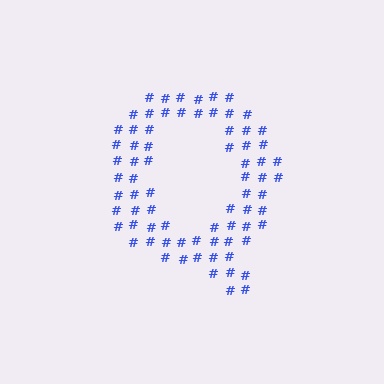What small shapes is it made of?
It is made of small hash symbols.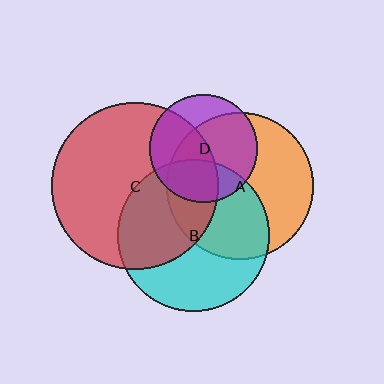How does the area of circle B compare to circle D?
Approximately 2.0 times.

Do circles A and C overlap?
Yes.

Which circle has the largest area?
Circle C (red).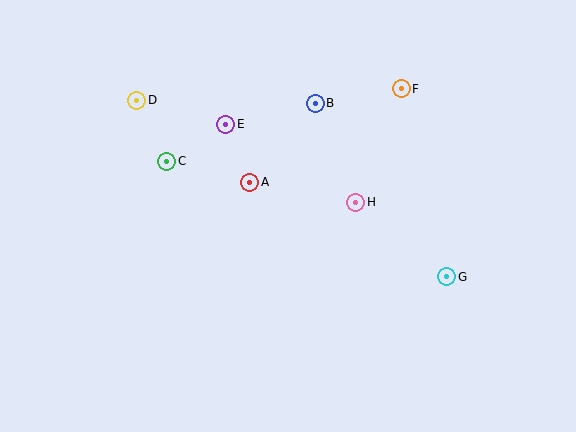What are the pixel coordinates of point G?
Point G is at (447, 277).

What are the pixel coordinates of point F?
Point F is at (401, 89).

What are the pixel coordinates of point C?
Point C is at (167, 161).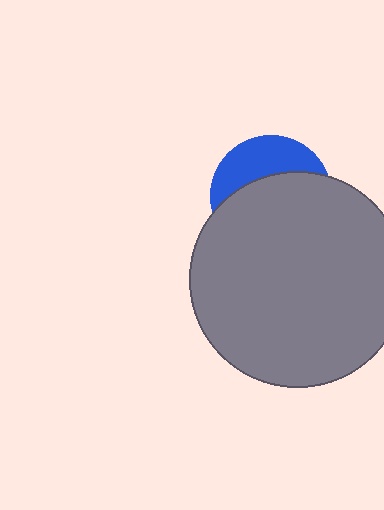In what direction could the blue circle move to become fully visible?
The blue circle could move up. That would shift it out from behind the gray circle entirely.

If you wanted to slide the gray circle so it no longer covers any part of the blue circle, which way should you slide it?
Slide it down — that is the most direct way to separate the two shapes.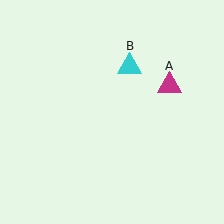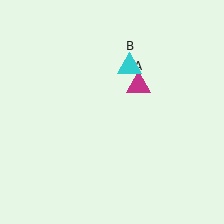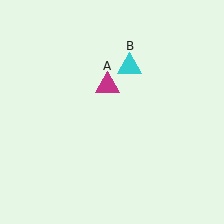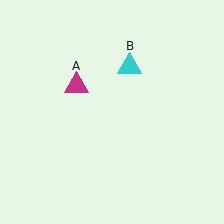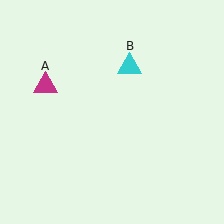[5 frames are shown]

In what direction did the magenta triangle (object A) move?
The magenta triangle (object A) moved left.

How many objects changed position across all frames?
1 object changed position: magenta triangle (object A).